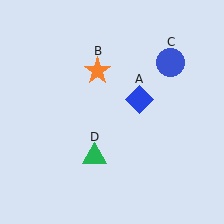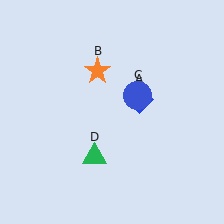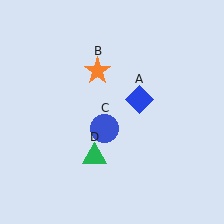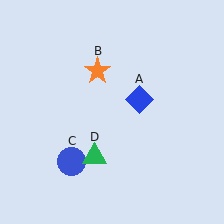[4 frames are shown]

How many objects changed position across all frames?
1 object changed position: blue circle (object C).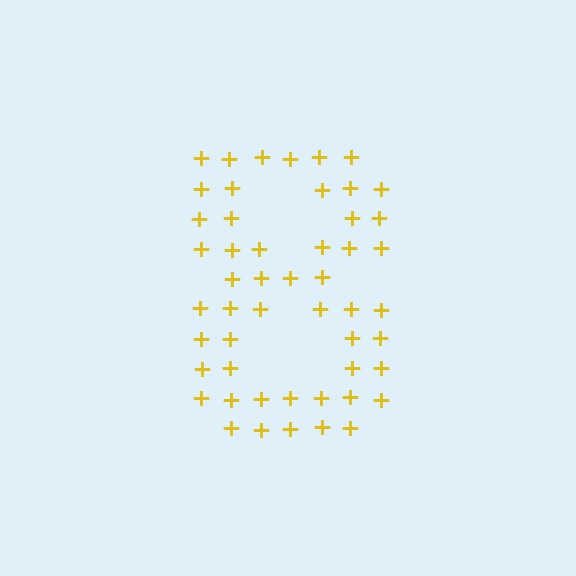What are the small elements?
The small elements are plus signs.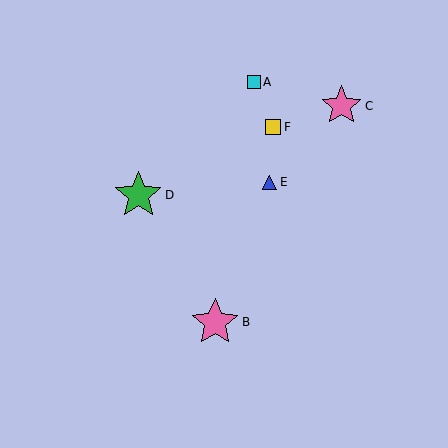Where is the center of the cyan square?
The center of the cyan square is at (254, 82).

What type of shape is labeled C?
Shape C is a pink star.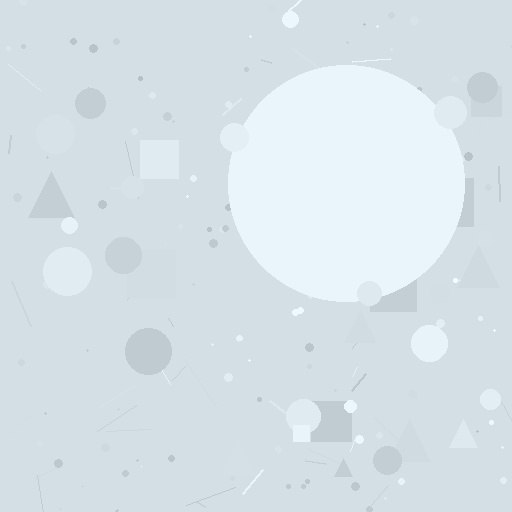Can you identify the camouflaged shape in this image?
The camouflaged shape is a circle.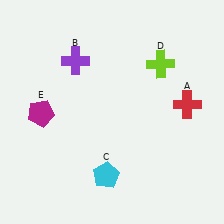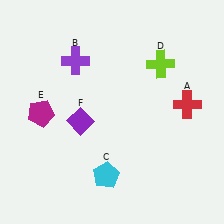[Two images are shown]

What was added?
A purple diamond (F) was added in Image 2.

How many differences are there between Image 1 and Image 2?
There is 1 difference between the two images.